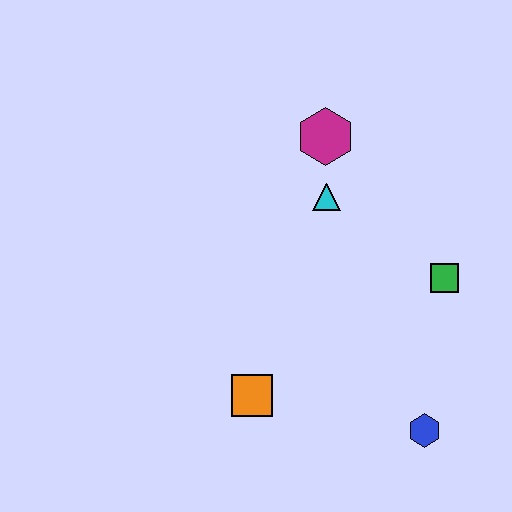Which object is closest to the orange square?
The blue hexagon is closest to the orange square.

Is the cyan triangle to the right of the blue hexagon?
No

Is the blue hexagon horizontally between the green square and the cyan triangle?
Yes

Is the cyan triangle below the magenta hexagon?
Yes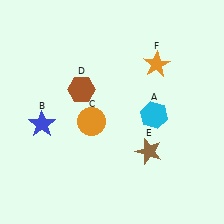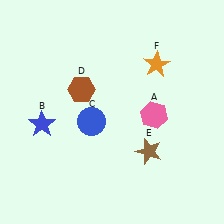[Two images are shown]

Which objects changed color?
A changed from cyan to pink. C changed from orange to blue.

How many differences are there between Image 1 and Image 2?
There are 2 differences between the two images.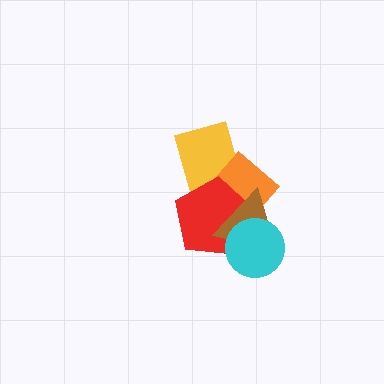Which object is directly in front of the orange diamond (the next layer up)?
The red pentagon is directly in front of the orange diamond.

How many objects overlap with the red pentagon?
4 objects overlap with the red pentagon.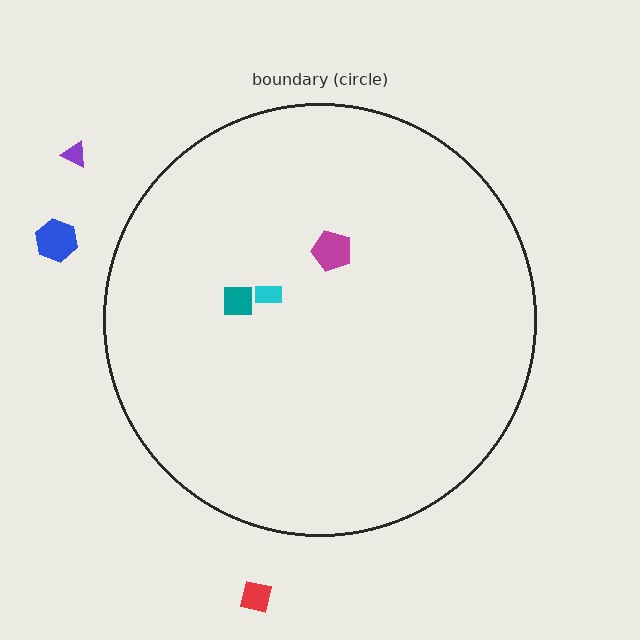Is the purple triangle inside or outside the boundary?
Outside.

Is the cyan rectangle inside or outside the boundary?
Inside.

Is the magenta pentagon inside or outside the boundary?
Inside.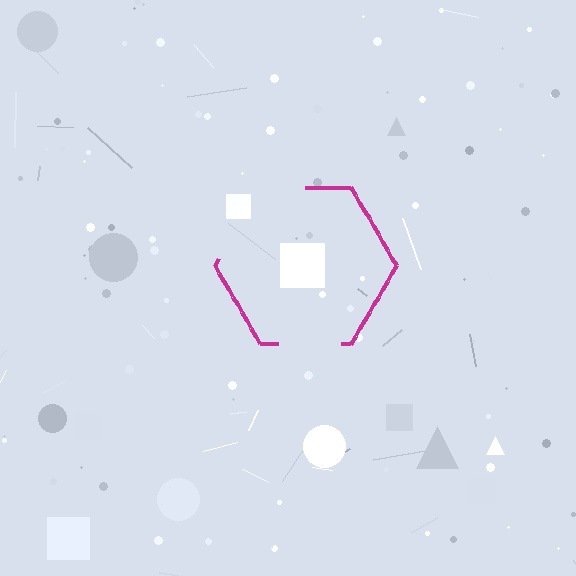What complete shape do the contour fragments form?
The contour fragments form a hexagon.